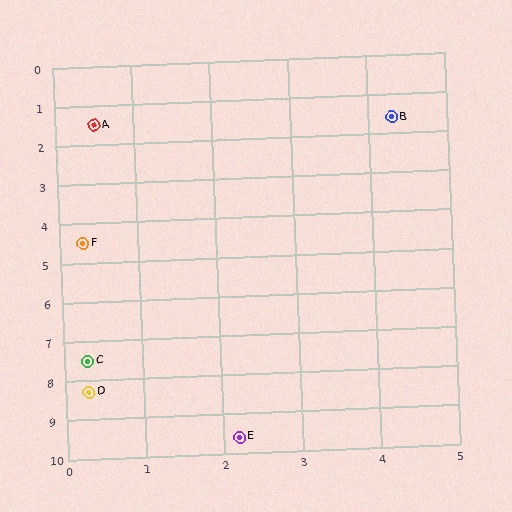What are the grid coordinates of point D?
Point D is at approximately (0.3, 8.3).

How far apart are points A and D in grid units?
Points A and D are about 6.8 grid units apart.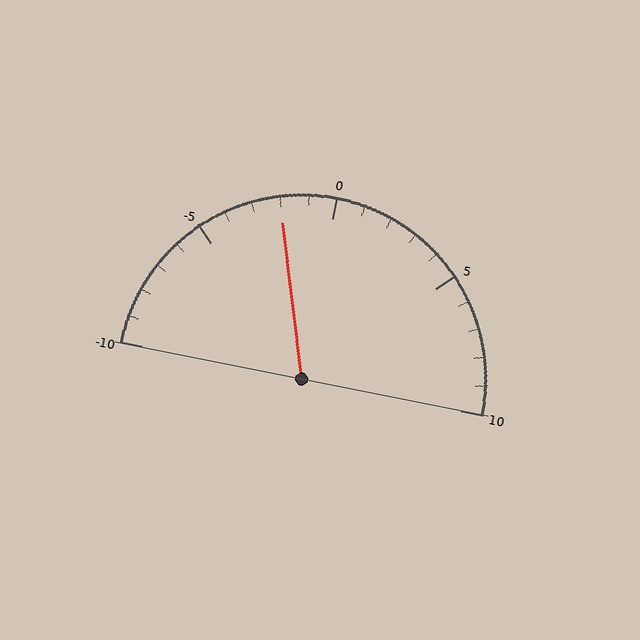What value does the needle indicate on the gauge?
The needle indicates approximately -2.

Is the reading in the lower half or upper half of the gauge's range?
The reading is in the lower half of the range (-10 to 10).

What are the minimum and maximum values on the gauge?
The gauge ranges from -10 to 10.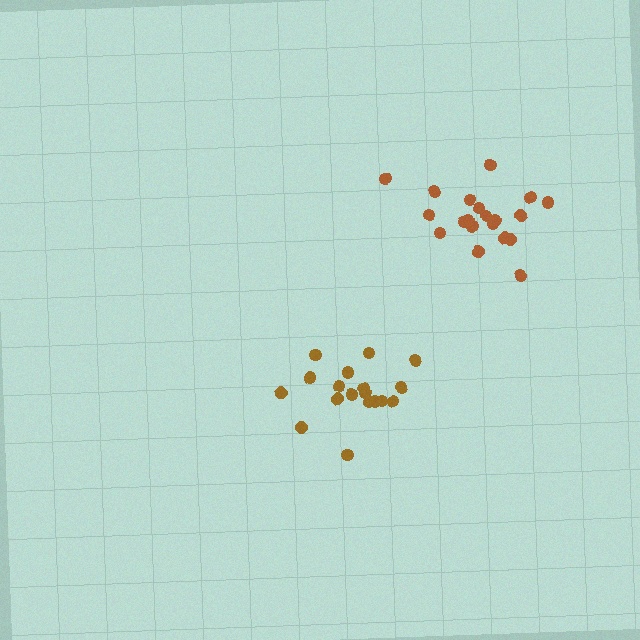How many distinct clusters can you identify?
There are 2 distinct clusters.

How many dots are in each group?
Group 1: 18 dots, Group 2: 20 dots (38 total).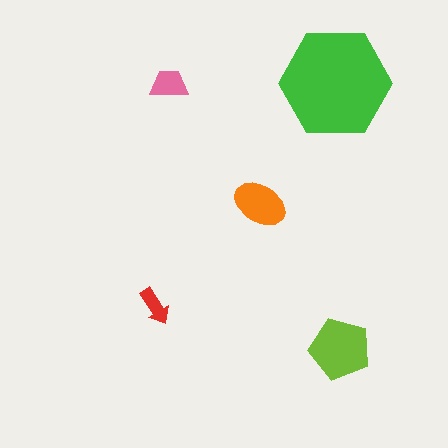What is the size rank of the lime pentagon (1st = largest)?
2nd.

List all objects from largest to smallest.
The green hexagon, the lime pentagon, the orange ellipse, the pink trapezoid, the red arrow.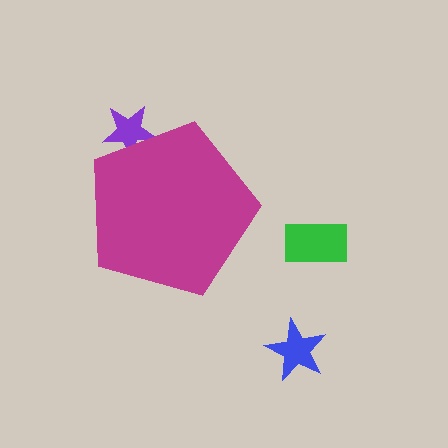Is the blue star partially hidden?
No, the blue star is fully visible.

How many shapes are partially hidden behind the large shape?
1 shape is partially hidden.